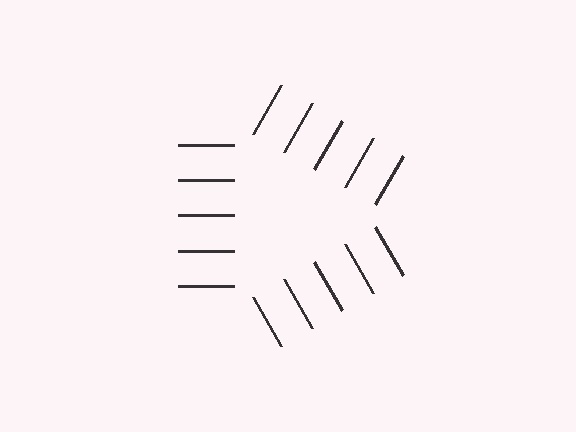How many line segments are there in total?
15 — 5 along each of the 3 edges.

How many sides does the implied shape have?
3 sides — the line-ends trace a triangle.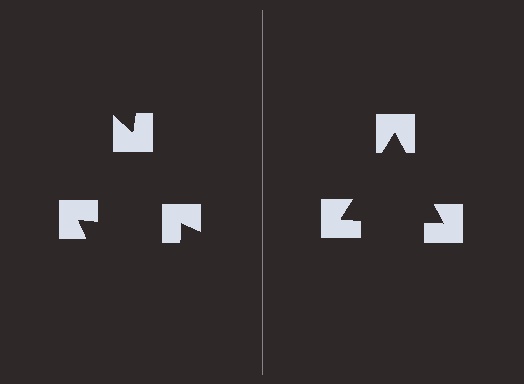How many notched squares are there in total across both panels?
6 — 3 on each side.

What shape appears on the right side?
An illusory triangle.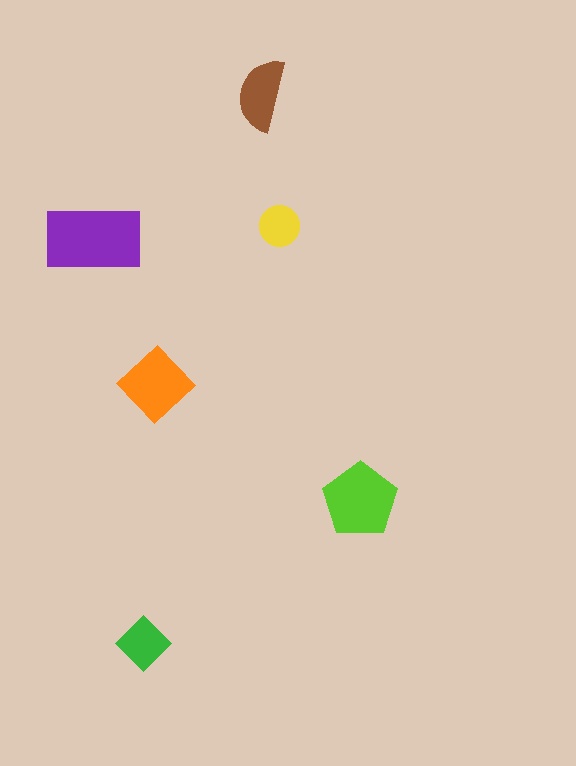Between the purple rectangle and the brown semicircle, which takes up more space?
The purple rectangle.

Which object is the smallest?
The yellow circle.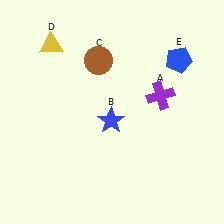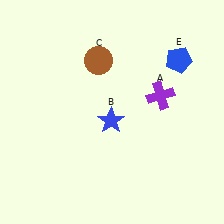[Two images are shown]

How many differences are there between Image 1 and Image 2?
There is 1 difference between the two images.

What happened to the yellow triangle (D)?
The yellow triangle (D) was removed in Image 2. It was in the top-left area of Image 1.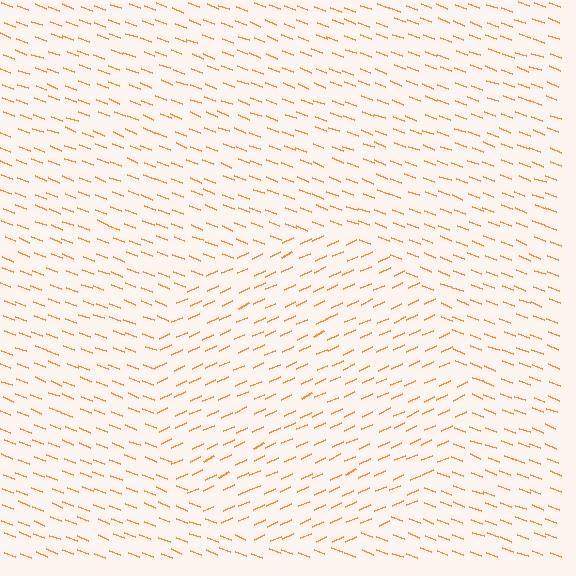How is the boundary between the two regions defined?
The boundary is defined purely by a change in line orientation (approximately 45 degrees difference). All lines are the same color and thickness.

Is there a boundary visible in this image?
Yes, there is a texture boundary formed by a change in line orientation.